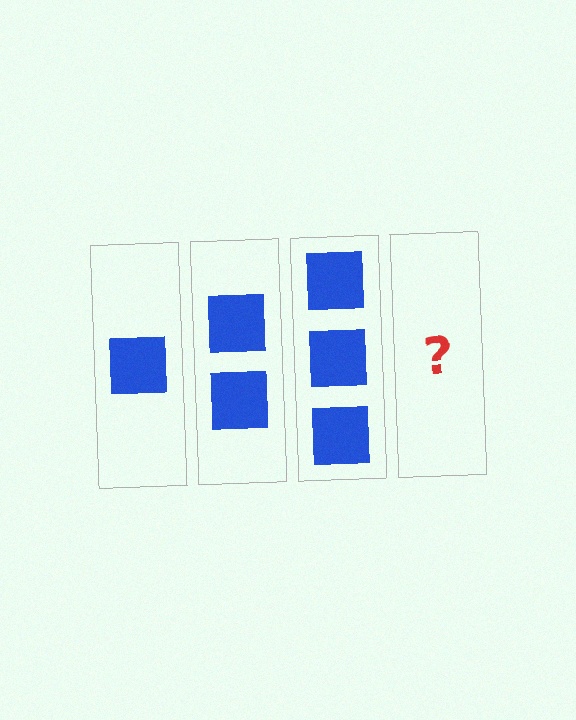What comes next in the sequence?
The next element should be 4 squares.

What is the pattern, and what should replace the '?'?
The pattern is that each step adds one more square. The '?' should be 4 squares.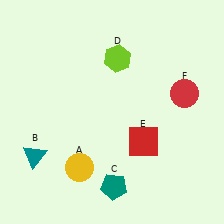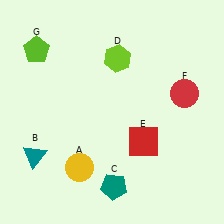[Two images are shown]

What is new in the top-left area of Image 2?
A lime pentagon (G) was added in the top-left area of Image 2.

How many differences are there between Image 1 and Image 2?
There is 1 difference between the two images.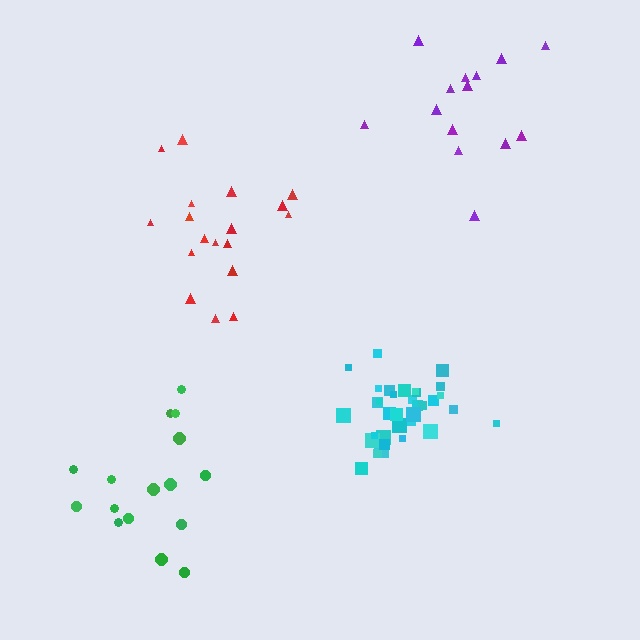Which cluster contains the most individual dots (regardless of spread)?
Cyan (34).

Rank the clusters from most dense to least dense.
cyan, green, red, purple.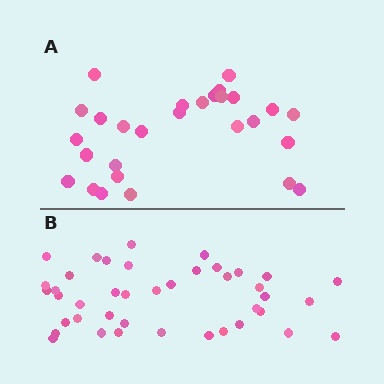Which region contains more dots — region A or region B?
Region B (the bottom region) has more dots.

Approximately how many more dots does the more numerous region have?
Region B has approximately 15 more dots than region A.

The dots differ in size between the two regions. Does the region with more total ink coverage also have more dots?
No. Region A has more total ink coverage because its dots are larger, but region B actually contains more individual dots. Total area can be misleading — the number of items is what matters here.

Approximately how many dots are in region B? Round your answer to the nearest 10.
About 40 dots. (The exact count is 41, which rounds to 40.)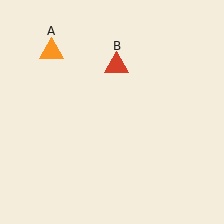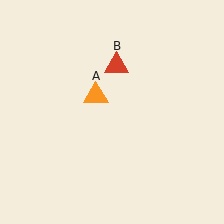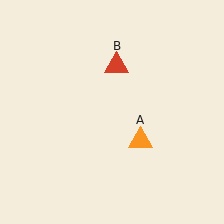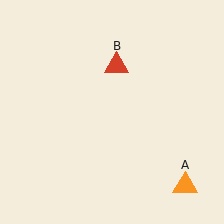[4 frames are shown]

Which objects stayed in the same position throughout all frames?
Red triangle (object B) remained stationary.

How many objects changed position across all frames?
1 object changed position: orange triangle (object A).